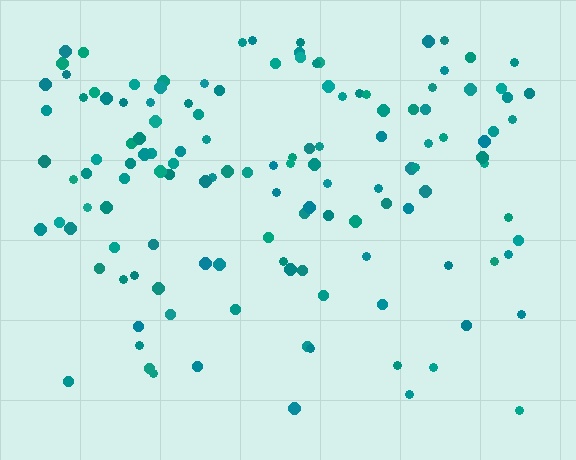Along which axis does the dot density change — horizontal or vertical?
Vertical.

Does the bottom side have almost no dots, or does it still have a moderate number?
Still a moderate number, just noticeably fewer than the top.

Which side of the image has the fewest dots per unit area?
The bottom.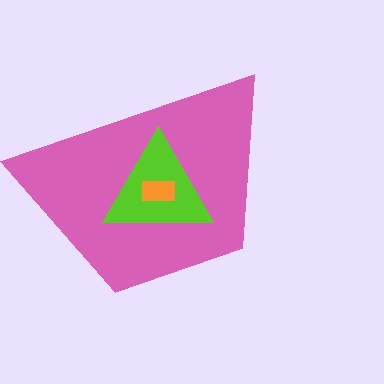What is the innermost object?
The orange rectangle.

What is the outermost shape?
The pink trapezoid.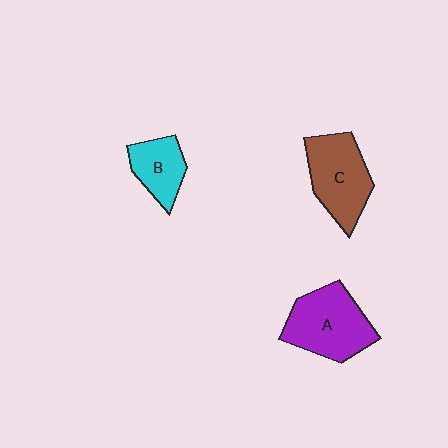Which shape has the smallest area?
Shape B (cyan).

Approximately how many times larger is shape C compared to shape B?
Approximately 1.6 times.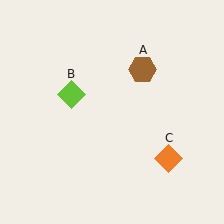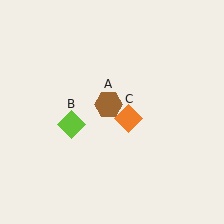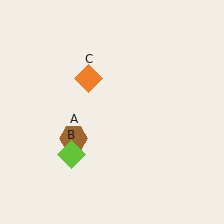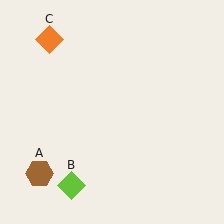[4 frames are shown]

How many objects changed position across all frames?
3 objects changed position: brown hexagon (object A), lime diamond (object B), orange diamond (object C).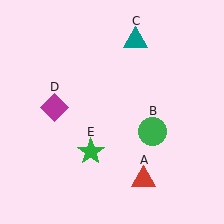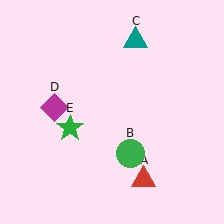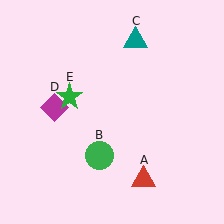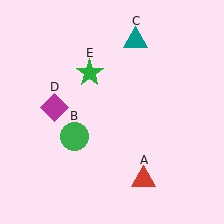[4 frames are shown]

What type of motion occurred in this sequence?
The green circle (object B), green star (object E) rotated clockwise around the center of the scene.